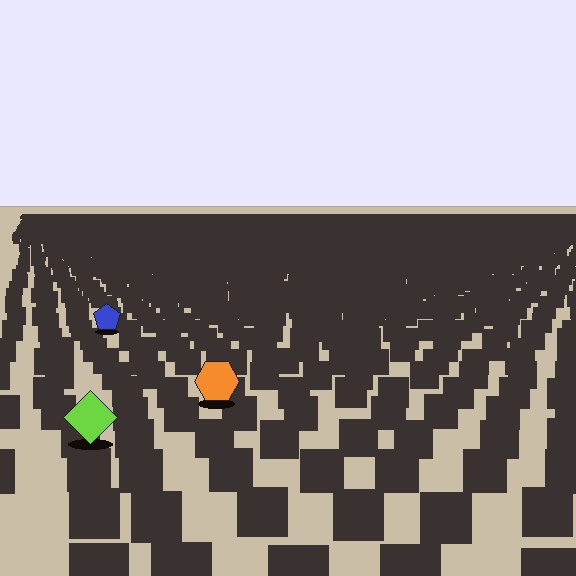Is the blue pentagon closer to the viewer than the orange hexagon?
No. The orange hexagon is closer — you can tell from the texture gradient: the ground texture is coarser near it.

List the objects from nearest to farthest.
From nearest to farthest: the lime diamond, the orange hexagon, the blue pentagon.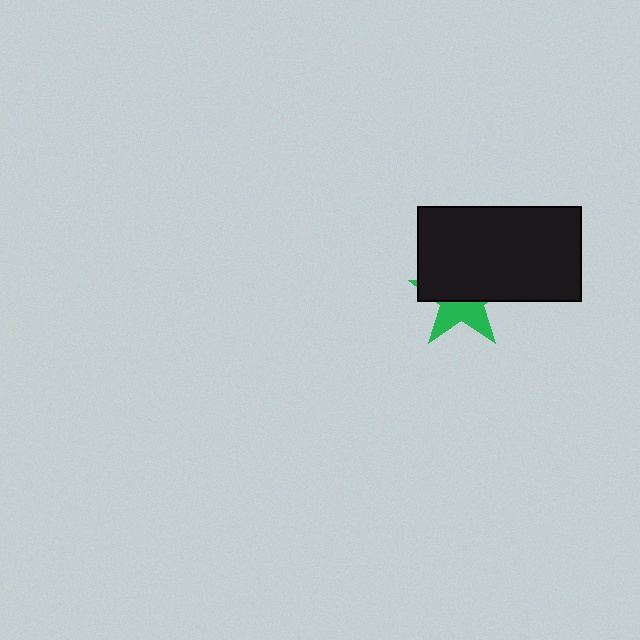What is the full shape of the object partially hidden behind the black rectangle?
The partially hidden object is a green star.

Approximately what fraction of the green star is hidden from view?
Roughly 59% of the green star is hidden behind the black rectangle.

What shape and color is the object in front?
The object in front is a black rectangle.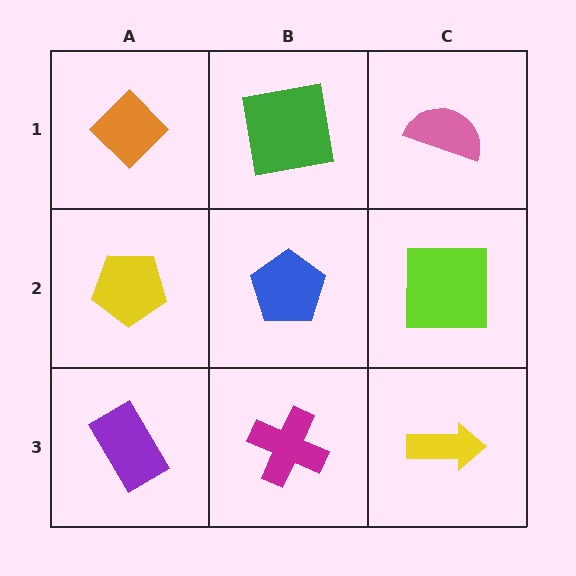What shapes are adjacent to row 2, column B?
A green square (row 1, column B), a magenta cross (row 3, column B), a yellow pentagon (row 2, column A), a lime square (row 2, column C).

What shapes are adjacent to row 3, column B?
A blue pentagon (row 2, column B), a purple rectangle (row 3, column A), a yellow arrow (row 3, column C).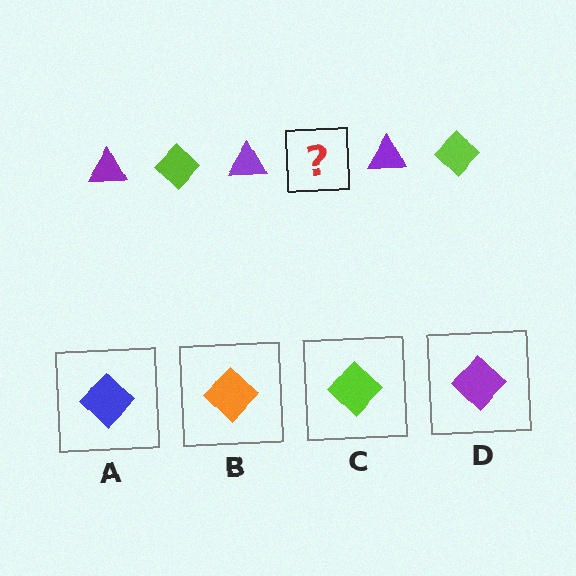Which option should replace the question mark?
Option C.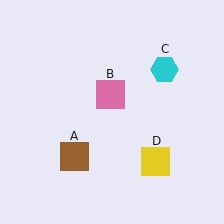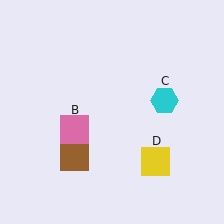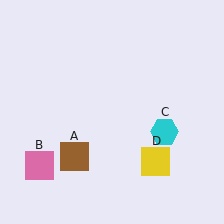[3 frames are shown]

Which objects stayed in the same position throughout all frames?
Brown square (object A) and yellow square (object D) remained stationary.